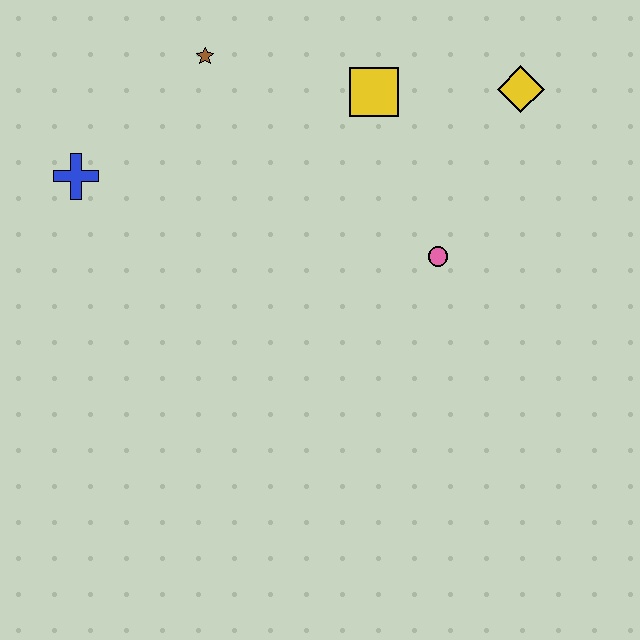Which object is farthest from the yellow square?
The blue cross is farthest from the yellow square.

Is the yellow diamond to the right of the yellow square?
Yes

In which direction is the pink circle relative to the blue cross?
The pink circle is to the right of the blue cross.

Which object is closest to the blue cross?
The brown star is closest to the blue cross.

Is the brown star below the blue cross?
No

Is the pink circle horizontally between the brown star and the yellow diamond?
Yes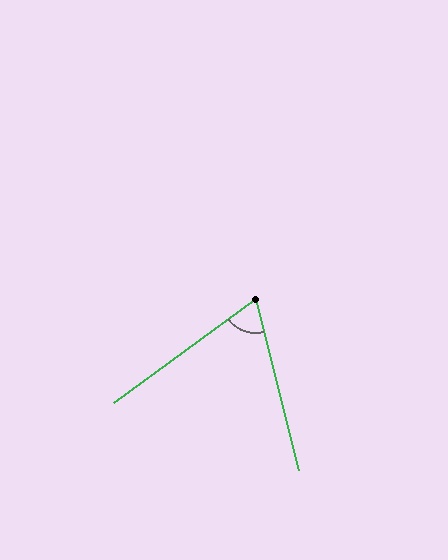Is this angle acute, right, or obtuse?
It is acute.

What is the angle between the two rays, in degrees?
Approximately 68 degrees.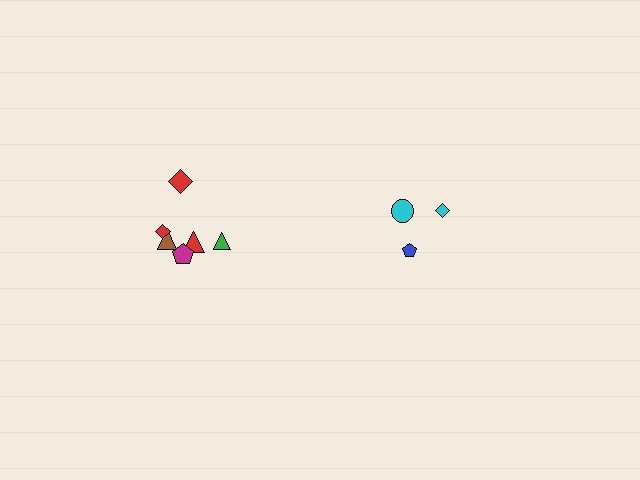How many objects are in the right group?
There are 3 objects.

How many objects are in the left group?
There are 6 objects.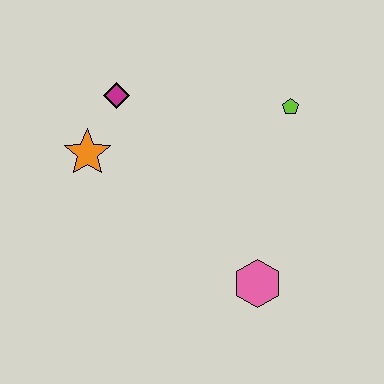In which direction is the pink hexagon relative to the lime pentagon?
The pink hexagon is below the lime pentagon.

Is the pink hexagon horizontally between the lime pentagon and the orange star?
Yes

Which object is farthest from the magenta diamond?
The pink hexagon is farthest from the magenta diamond.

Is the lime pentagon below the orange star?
No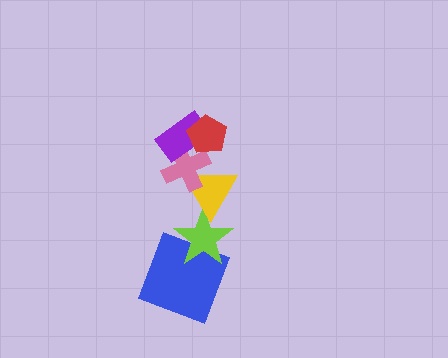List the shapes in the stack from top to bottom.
From top to bottom: the red pentagon, the purple rectangle, the pink cross, the yellow triangle, the lime star, the blue square.